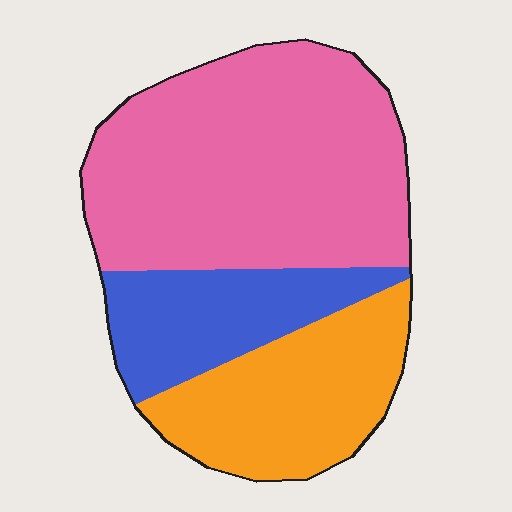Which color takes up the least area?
Blue, at roughly 20%.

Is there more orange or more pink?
Pink.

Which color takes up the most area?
Pink, at roughly 55%.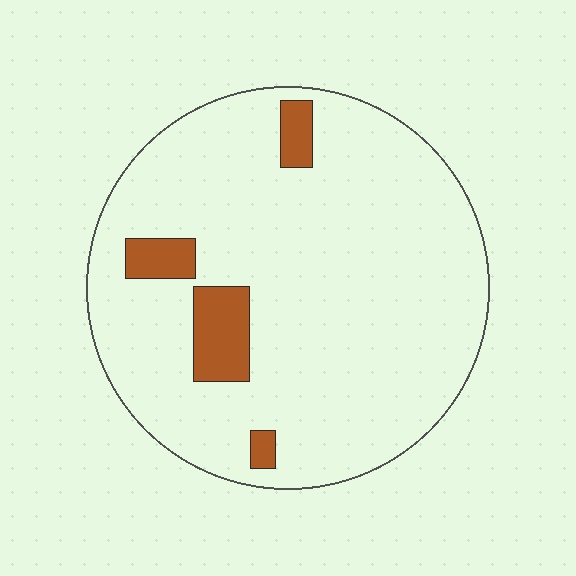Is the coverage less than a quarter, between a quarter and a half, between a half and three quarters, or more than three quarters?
Less than a quarter.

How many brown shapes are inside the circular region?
4.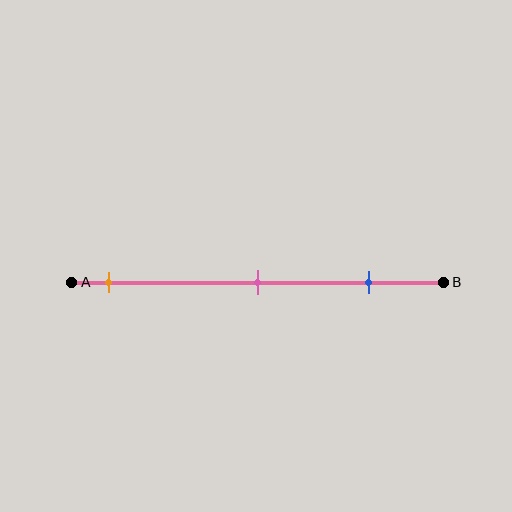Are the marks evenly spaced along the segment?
Yes, the marks are approximately evenly spaced.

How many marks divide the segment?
There are 3 marks dividing the segment.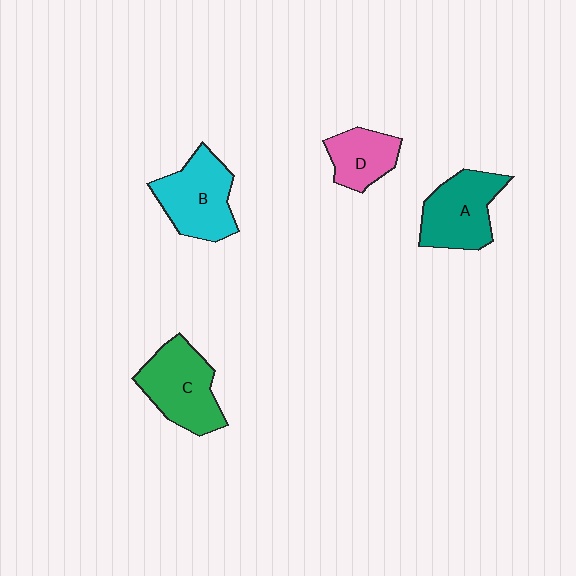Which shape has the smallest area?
Shape D (pink).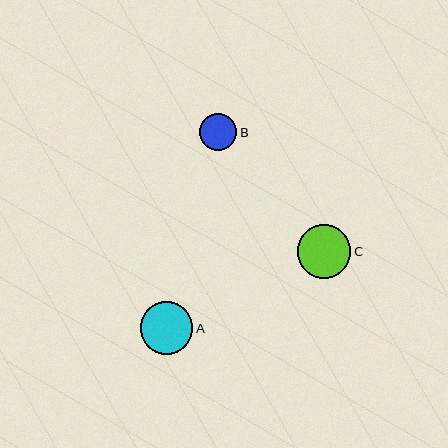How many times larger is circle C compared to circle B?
Circle C is approximately 1.4 times the size of circle B.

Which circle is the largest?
Circle C is the largest with a size of approximately 53 pixels.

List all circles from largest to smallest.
From largest to smallest: C, A, B.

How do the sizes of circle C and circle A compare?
Circle C and circle A are approximately the same size.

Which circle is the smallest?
Circle B is the smallest with a size of approximately 37 pixels.